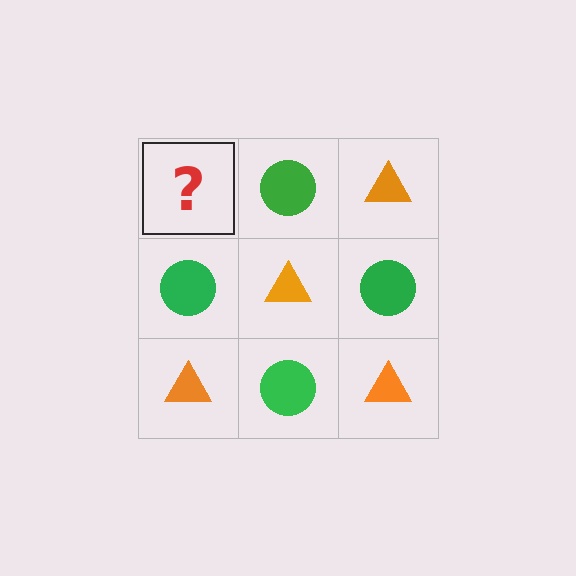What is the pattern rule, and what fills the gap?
The rule is that it alternates orange triangle and green circle in a checkerboard pattern. The gap should be filled with an orange triangle.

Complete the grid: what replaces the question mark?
The question mark should be replaced with an orange triangle.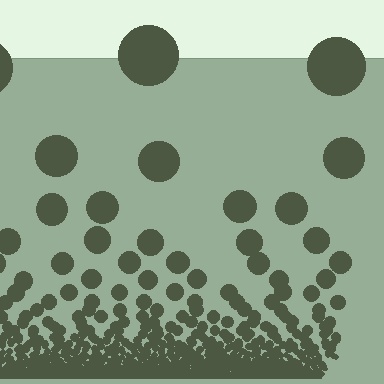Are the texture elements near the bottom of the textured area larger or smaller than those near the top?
Smaller. The gradient is inverted — elements near the bottom are smaller and denser.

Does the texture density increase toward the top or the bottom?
Density increases toward the bottom.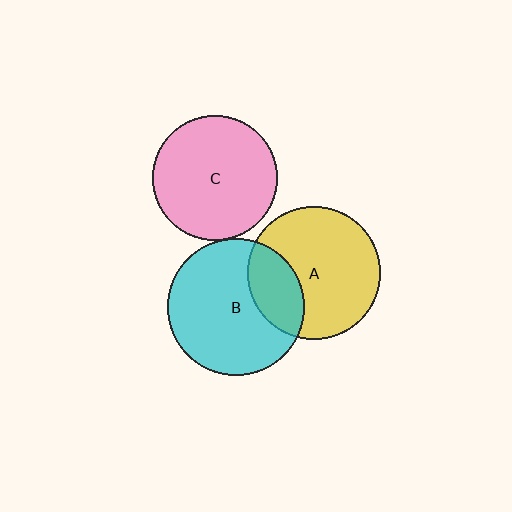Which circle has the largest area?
Circle B (cyan).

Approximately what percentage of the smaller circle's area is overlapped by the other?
Approximately 25%.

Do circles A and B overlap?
Yes.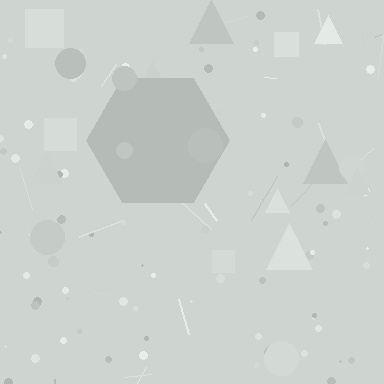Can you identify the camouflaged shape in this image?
The camouflaged shape is a hexagon.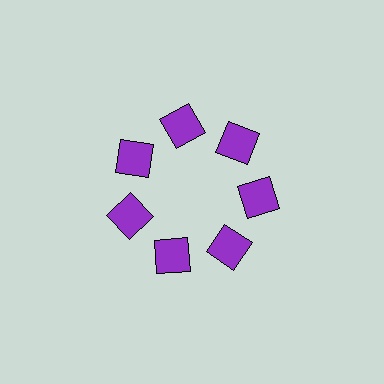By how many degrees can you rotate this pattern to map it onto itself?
The pattern maps onto itself every 51 degrees of rotation.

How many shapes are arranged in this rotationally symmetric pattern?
There are 7 shapes, arranged in 7 groups of 1.